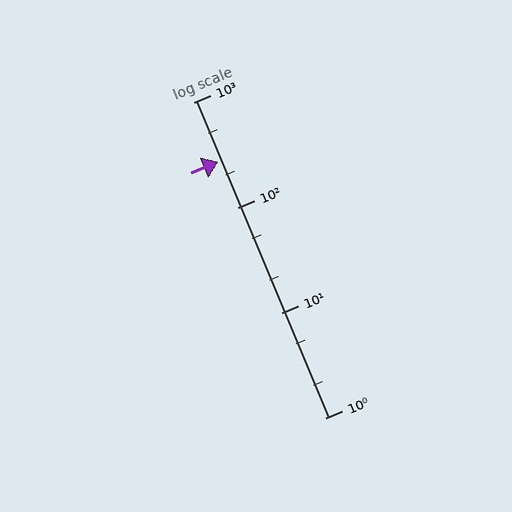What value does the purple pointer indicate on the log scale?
The pointer indicates approximately 270.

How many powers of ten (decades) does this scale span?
The scale spans 3 decades, from 1 to 1000.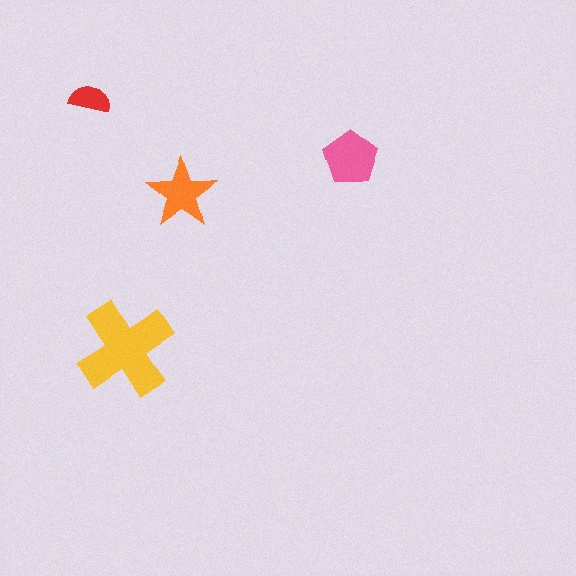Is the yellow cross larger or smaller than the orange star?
Larger.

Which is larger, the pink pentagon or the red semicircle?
The pink pentagon.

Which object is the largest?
The yellow cross.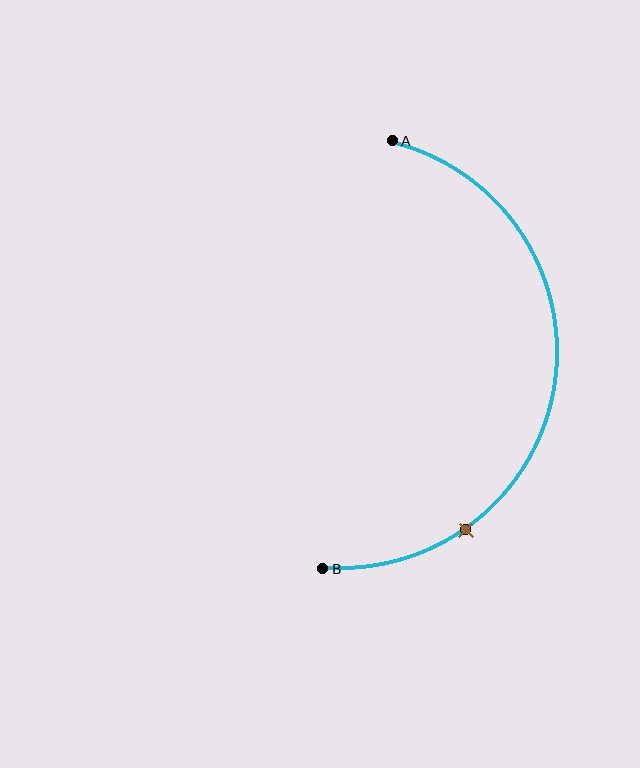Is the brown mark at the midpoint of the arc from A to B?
No. The brown mark lies on the arc but is closer to endpoint B. The arc midpoint would be at the point on the curve equidistant along the arc from both A and B.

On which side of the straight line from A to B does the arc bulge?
The arc bulges to the right of the straight line connecting A and B.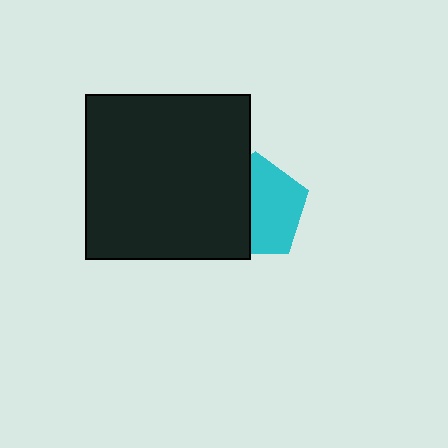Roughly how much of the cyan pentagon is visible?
About half of it is visible (roughly 55%).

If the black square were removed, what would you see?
You would see the complete cyan pentagon.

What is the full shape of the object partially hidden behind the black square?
The partially hidden object is a cyan pentagon.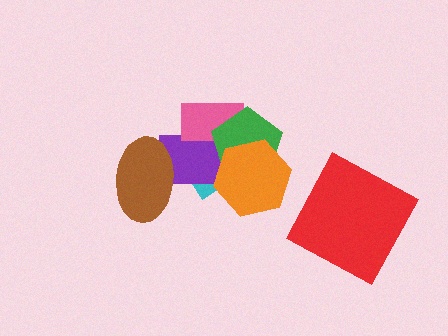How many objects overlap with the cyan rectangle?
4 objects overlap with the cyan rectangle.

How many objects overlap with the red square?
0 objects overlap with the red square.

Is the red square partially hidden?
No, no other shape covers it.